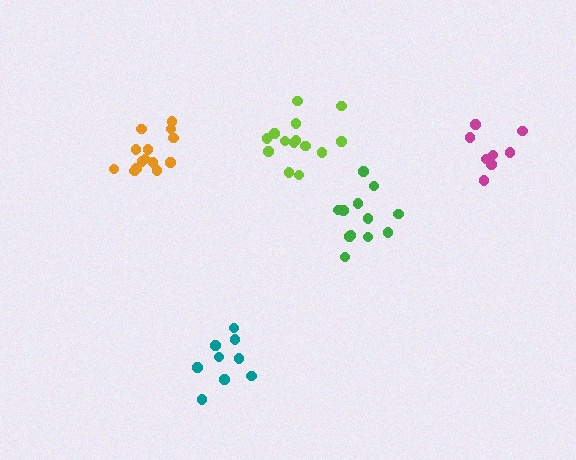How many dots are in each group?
Group 1: 14 dots, Group 2: 9 dots, Group 3: 8 dots, Group 4: 14 dots, Group 5: 12 dots (57 total).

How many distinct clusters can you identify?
There are 5 distinct clusters.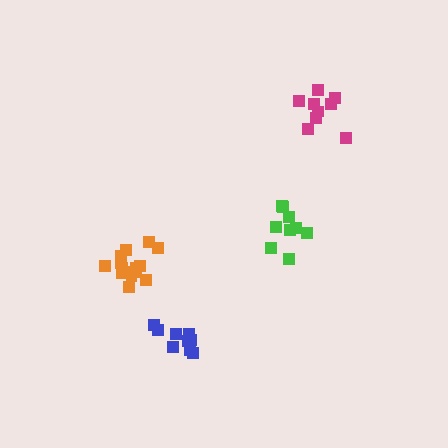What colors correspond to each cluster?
The clusters are colored: orange, green, magenta, blue.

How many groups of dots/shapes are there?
There are 4 groups.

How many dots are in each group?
Group 1: 15 dots, Group 2: 9 dots, Group 3: 9 dots, Group 4: 9 dots (42 total).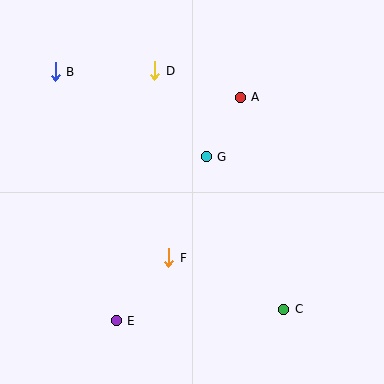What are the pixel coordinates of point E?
Point E is at (116, 321).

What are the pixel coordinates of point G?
Point G is at (206, 157).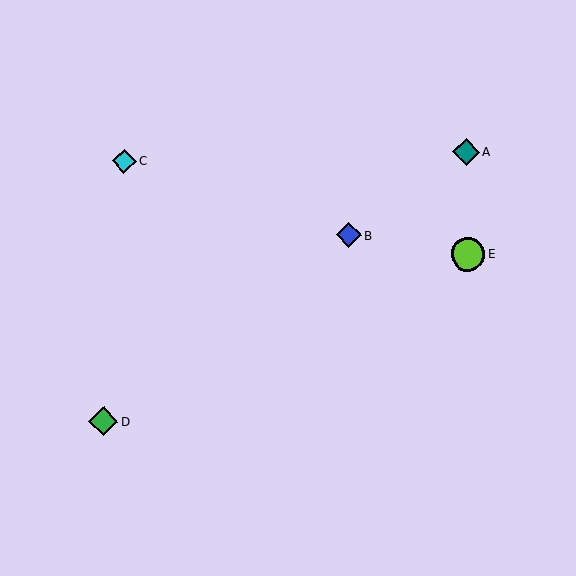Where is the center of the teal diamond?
The center of the teal diamond is at (466, 152).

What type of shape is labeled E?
Shape E is a lime circle.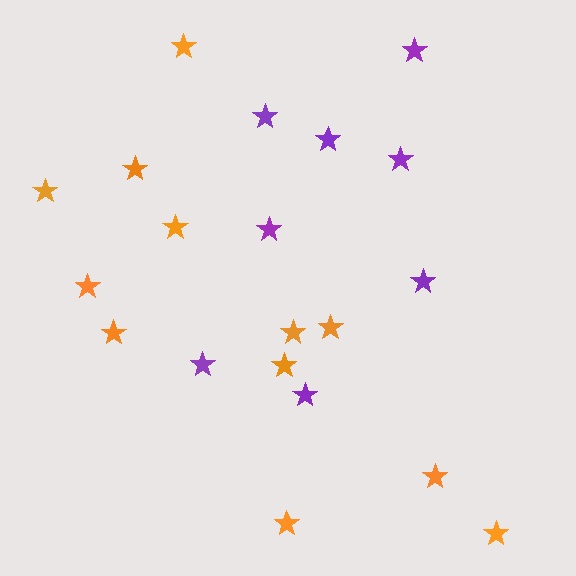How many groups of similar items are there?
There are 2 groups: one group of orange stars (12) and one group of purple stars (8).